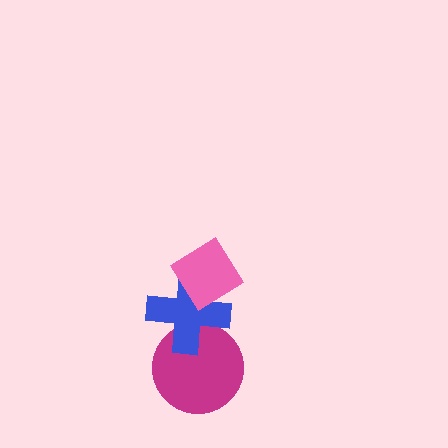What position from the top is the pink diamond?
The pink diamond is 1st from the top.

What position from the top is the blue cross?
The blue cross is 2nd from the top.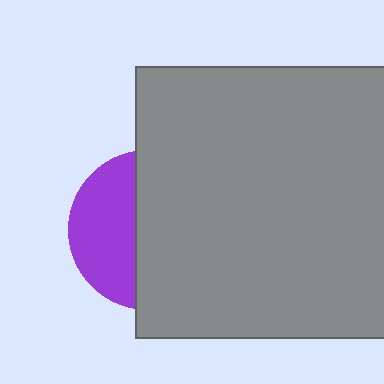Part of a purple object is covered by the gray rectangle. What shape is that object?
It is a circle.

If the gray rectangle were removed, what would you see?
You would see the complete purple circle.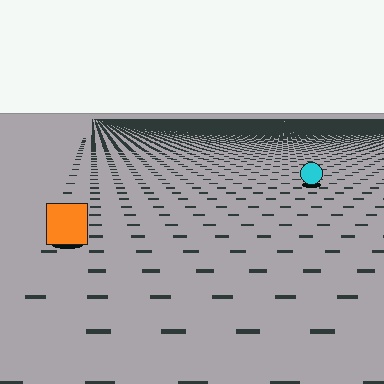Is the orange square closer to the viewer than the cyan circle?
Yes. The orange square is closer — you can tell from the texture gradient: the ground texture is coarser near it.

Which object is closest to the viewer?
The orange square is closest. The texture marks near it are larger and more spread out.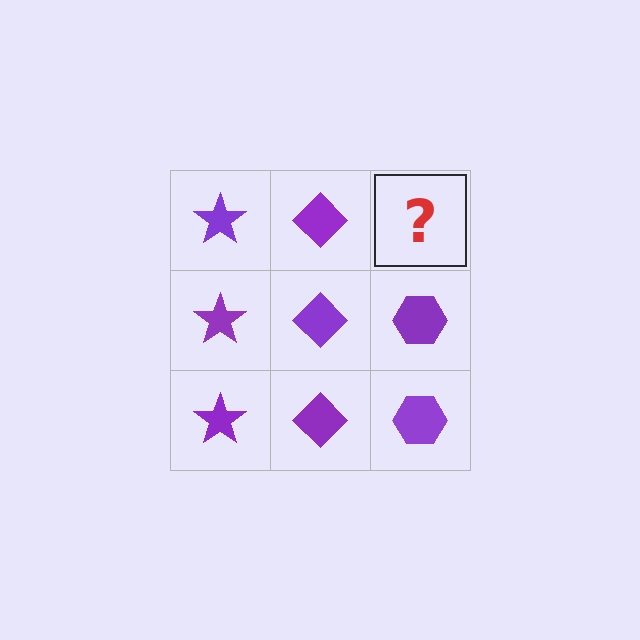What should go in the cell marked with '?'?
The missing cell should contain a purple hexagon.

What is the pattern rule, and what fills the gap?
The rule is that each column has a consistent shape. The gap should be filled with a purple hexagon.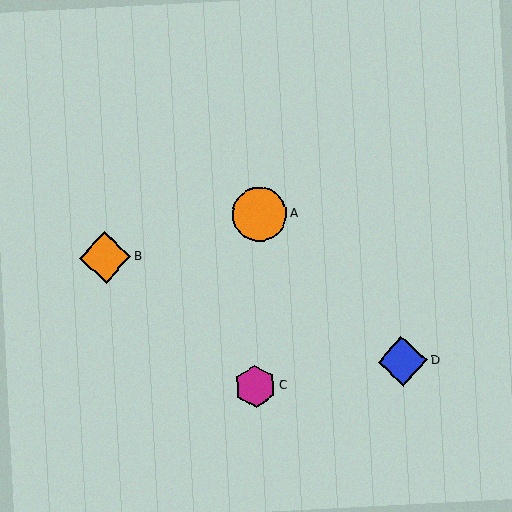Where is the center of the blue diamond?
The center of the blue diamond is at (403, 361).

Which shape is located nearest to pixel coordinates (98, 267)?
The orange diamond (labeled B) at (105, 257) is nearest to that location.